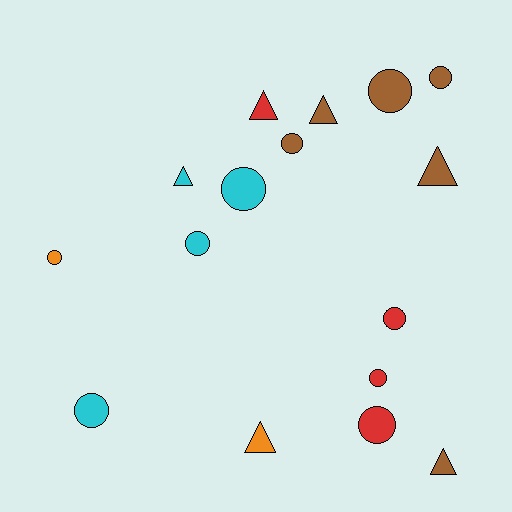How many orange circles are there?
There is 1 orange circle.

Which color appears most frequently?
Brown, with 6 objects.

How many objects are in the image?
There are 16 objects.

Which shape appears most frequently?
Circle, with 10 objects.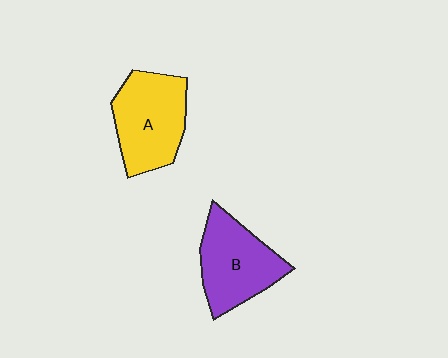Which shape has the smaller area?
Shape B (purple).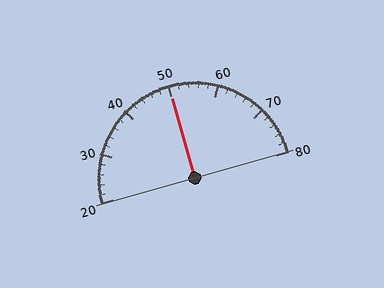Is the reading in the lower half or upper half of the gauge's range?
The reading is in the upper half of the range (20 to 80).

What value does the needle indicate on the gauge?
The needle indicates approximately 50.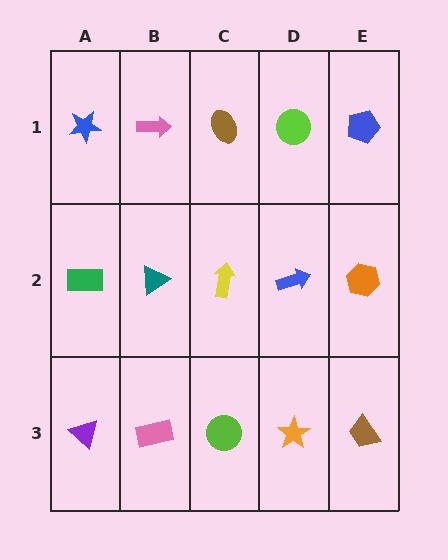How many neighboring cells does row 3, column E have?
2.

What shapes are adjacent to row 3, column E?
An orange hexagon (row 2, column E), an orange star (row 3, column D).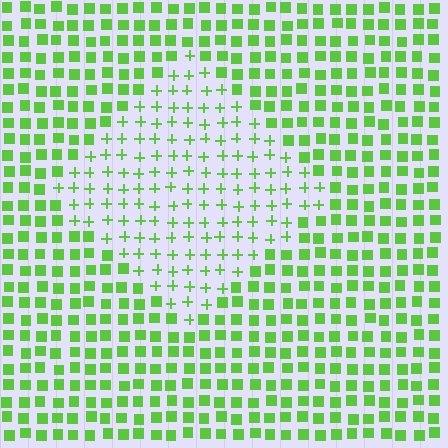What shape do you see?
I see a diamond.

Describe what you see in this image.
The image is filled with small lime elements arranged in a uniform grid. A diamond-shaped region contains plus signs, while the surrounding area contains squares. The boundary is defined purely by the change in element shape.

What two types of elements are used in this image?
The image uses plus signs inside the diamond region and squares outside it.